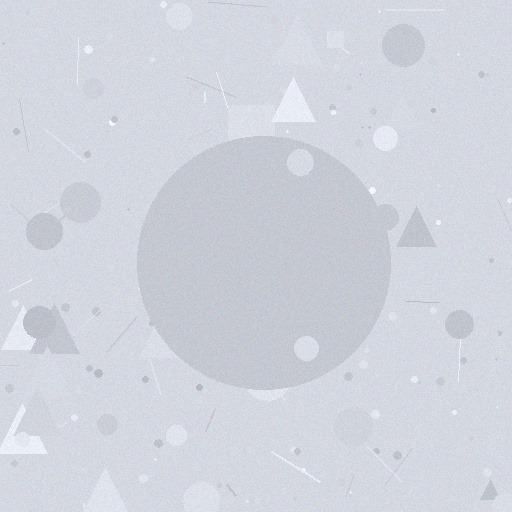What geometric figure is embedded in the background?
A circle is embedded in the background.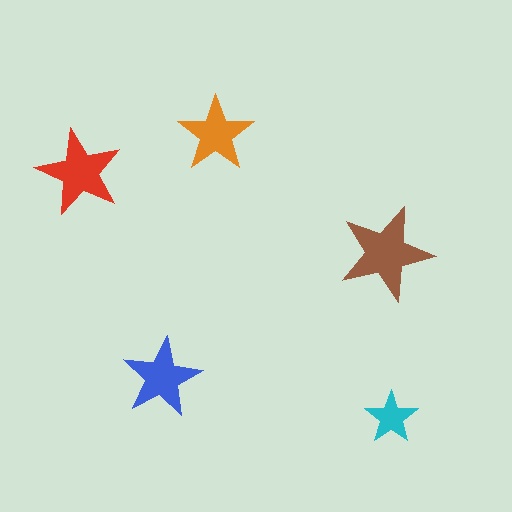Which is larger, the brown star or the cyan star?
The brown one.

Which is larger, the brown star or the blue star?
The brown one.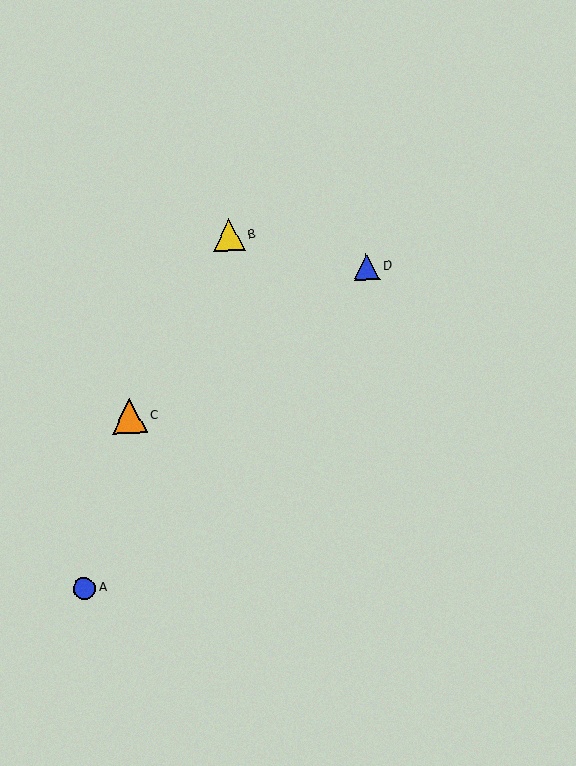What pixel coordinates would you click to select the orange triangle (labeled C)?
Click at (130, 416) to select the orange triangle C.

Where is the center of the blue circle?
The center of the blue circle is at (84, 589).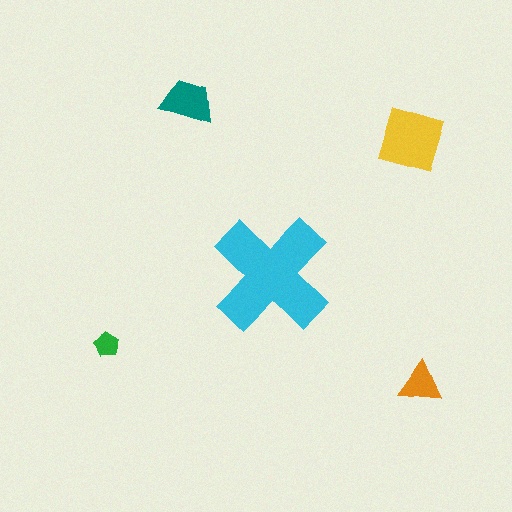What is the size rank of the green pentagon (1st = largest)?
5th.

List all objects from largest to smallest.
The cyan cross, the yellow diamond, the teal trapezoid, the orange triangle, the green pentagon.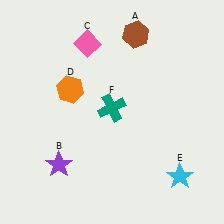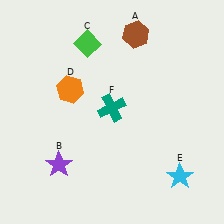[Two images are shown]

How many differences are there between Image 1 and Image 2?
There is 1 difference between the two images.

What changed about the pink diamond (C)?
In Image 1, C is pink. In Image 2, it changed to green.